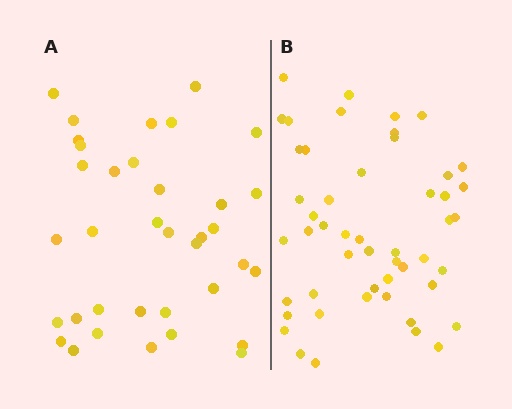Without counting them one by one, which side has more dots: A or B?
Region B (the right region) has more dots.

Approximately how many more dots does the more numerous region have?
Region B has approximately 15 more dots than region A.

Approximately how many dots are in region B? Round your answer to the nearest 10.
About 50 dots.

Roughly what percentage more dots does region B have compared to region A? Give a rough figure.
About 40% more.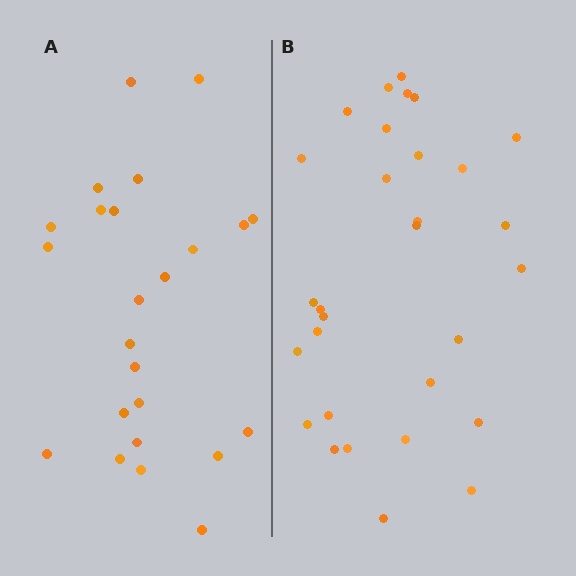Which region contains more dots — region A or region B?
Region B (the right region) has more dots.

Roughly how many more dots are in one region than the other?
Region B has about 6 more dots than region A.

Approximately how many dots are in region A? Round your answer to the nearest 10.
About 20 dots. (The exact count is 24, which rounds to 20.)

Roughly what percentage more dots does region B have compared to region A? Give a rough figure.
About 25% more.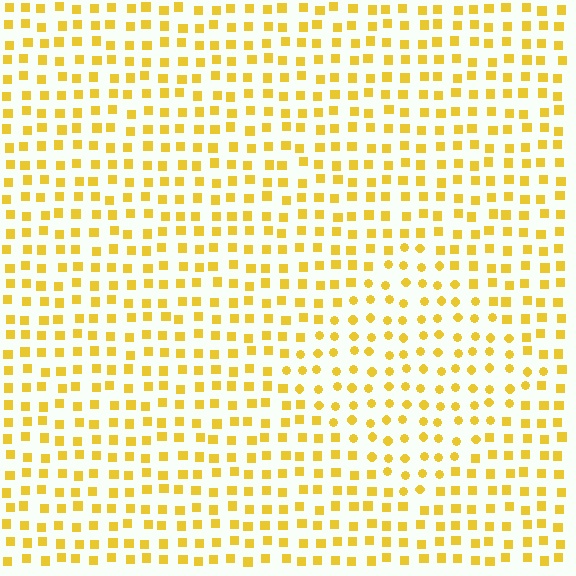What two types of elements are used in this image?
The image uses circles inside the diamond region and squares outside it.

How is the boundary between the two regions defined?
The boundary is defined by a change in element shape: circles inside vs. squares outside. All elements share the same color and spacing.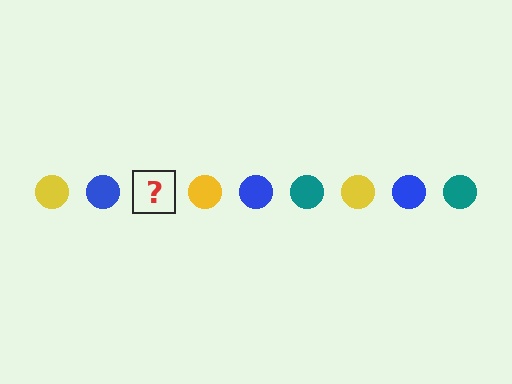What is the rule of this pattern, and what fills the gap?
The rule is that the pattern cycles through yellow, blue, teal circles. The gap should be filled with a teal circle.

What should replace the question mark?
The question mark should be replaced with a teal circle.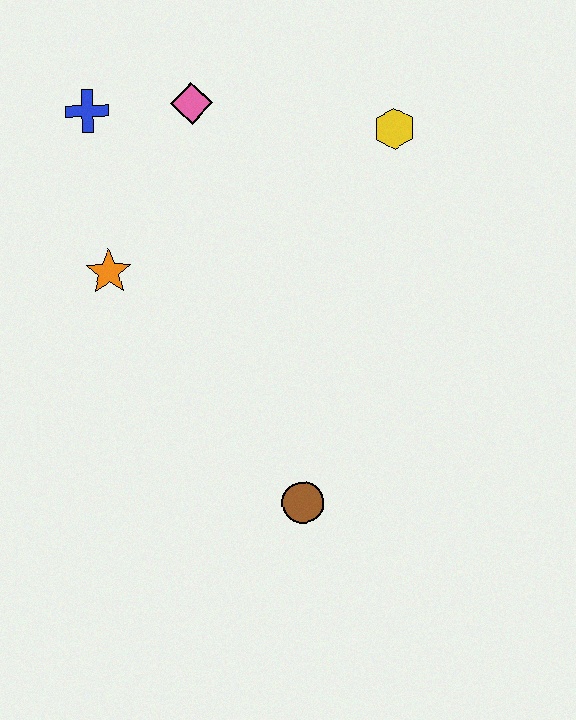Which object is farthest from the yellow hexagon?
The brown circle is farthest from the yellow hexagon.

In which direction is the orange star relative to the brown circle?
The orange star is above the brown circle.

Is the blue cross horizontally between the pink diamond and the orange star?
No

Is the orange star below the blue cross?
Yes